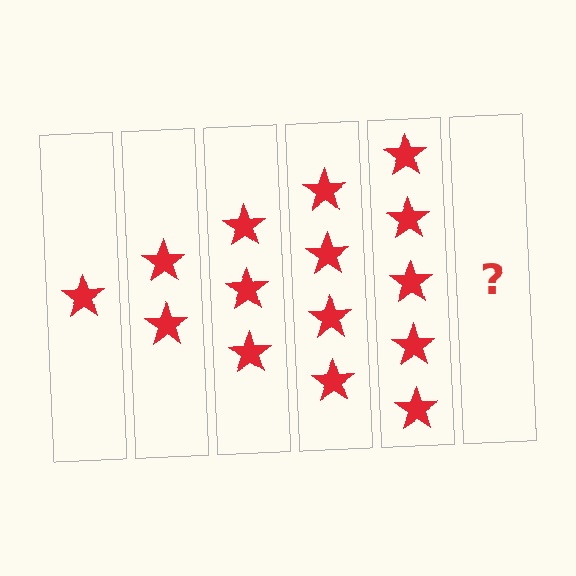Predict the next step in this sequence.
The next step is 6 stars.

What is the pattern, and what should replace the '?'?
The pattern is that each step adds one more star. The '?' should be 6 stars.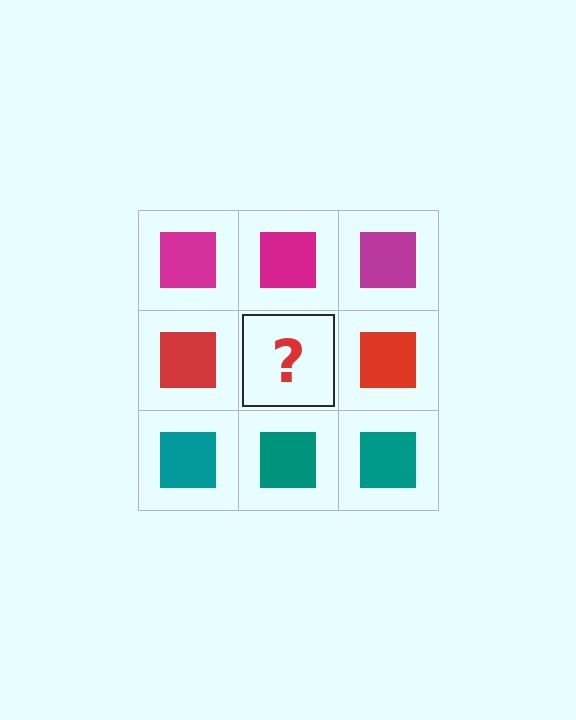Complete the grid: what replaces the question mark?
The question mark should be replaced with a red square.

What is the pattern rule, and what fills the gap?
The rule is that each row has a consistent color. The gap should be filled with a red square.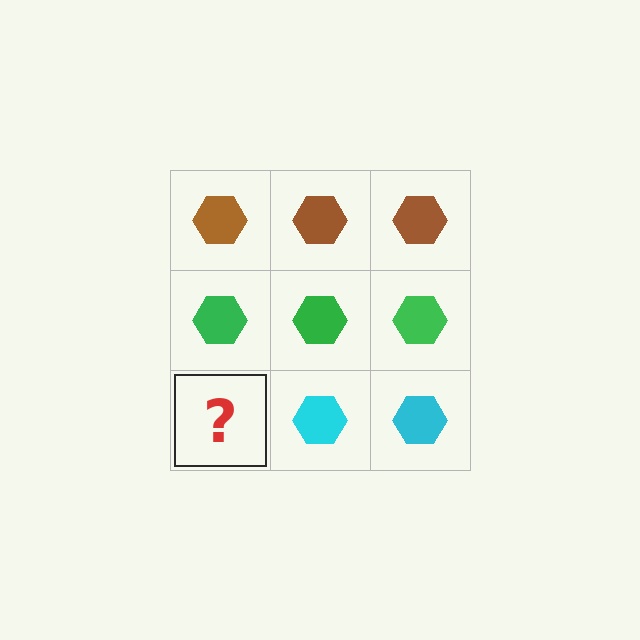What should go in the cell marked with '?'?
The missing cell should contain a cyan hexagon.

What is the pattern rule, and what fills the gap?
The rule is that each row has a consistent color. The gap should be filled with a cyan hexagon.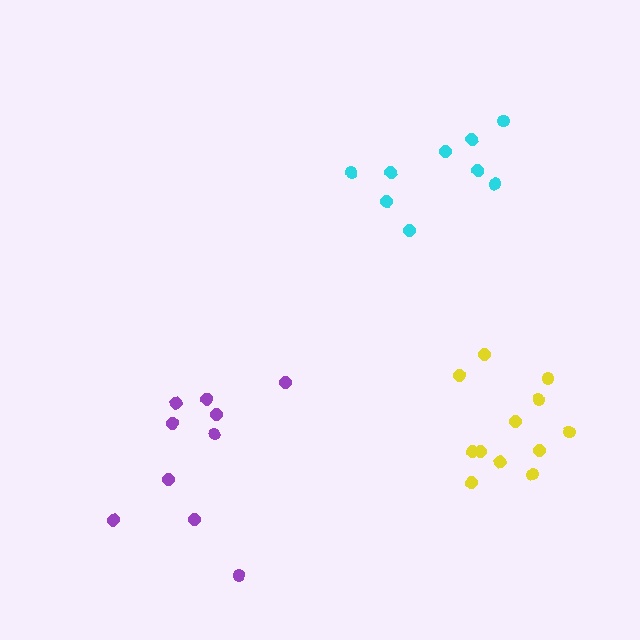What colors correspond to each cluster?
The clusters are colored: cyan, purple, yellow.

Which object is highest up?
The cyan cluster is topmost.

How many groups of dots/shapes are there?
There are 3 groups.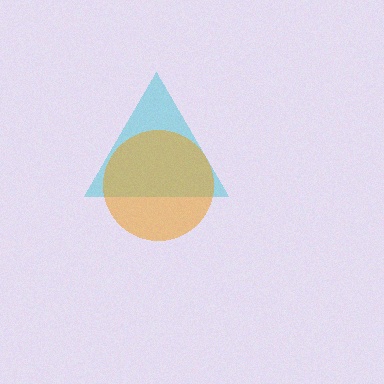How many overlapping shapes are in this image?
There are 2 overlapping shapes in the image.